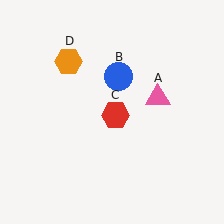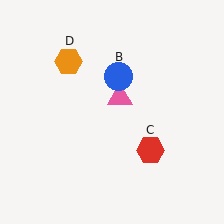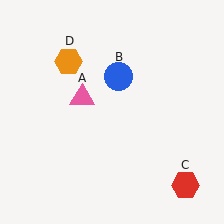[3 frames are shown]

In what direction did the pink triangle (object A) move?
The pink triangle (object A) moved left.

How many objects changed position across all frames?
2 objects changed position: pink triangle (object A), red hexagon (object C).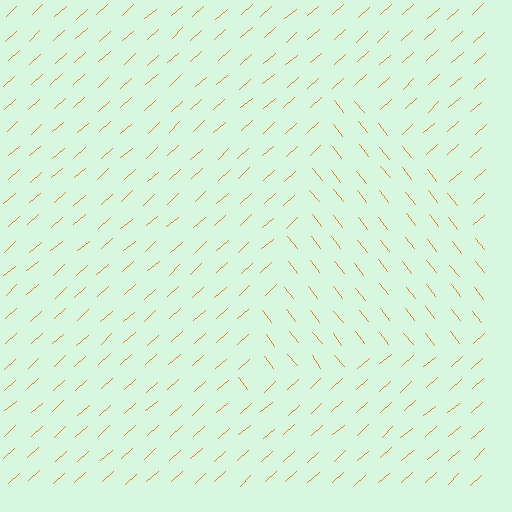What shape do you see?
I see a triangle.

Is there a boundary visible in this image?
Yes, there is a texture boundary formed by a change in line orientation.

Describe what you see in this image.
The image is filled with small orange line segments. A triangle region in the image has lines oriented differently from the surrounding lines, creating a visible texture boundary.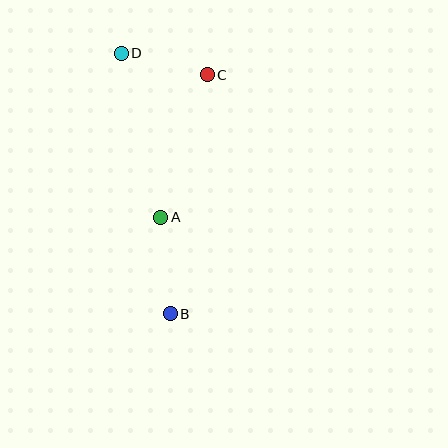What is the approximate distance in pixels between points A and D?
The distance between A and D is approximately 169 pixels.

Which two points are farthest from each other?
Points B and D are farthest from each other.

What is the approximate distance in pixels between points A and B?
The distance between A and B is approximately 97 pixels.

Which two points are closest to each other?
Points C and D are closest to each other.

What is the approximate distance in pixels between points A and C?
The distance between A and C is approximately 150 pixels.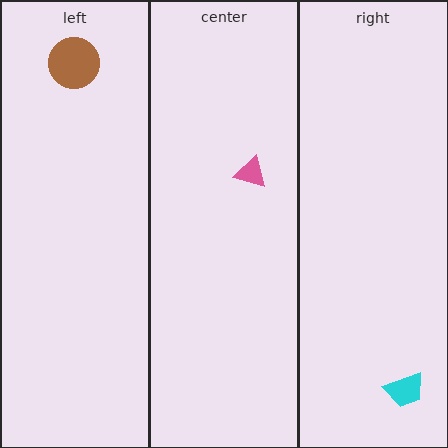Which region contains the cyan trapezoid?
The right region.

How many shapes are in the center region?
1.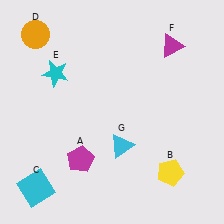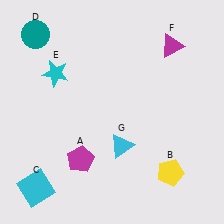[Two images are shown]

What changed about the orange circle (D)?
In Image 1, D is orange. In Image 2, it changed to teal.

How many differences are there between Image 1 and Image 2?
There is 1 difference between the two images.